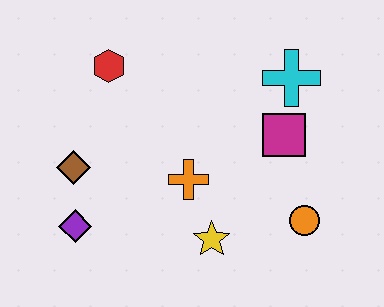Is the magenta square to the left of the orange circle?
Yes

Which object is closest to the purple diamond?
The brown diamond is closest to the purple diamond.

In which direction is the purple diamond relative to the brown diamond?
The purple diamond is below the brown diamond.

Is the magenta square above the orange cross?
Yes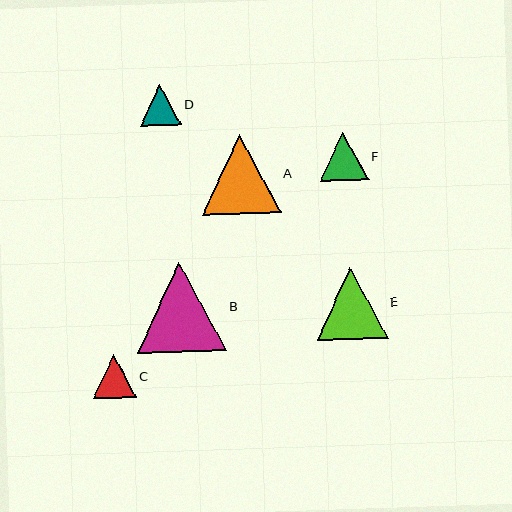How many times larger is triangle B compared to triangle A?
Triangle B is approximately 1.1 times the size of triangle A.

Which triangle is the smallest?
Triangle D is the smallest with a size of approximately 41 pixels.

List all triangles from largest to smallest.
From largest to smallest: B, A, E, F, C, D.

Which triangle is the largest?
Triangle B is the largest with a size of approximately 90 pixels.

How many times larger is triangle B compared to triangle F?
Triangle B is approximately 1.9 times the size of triangle F.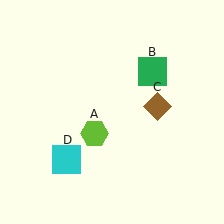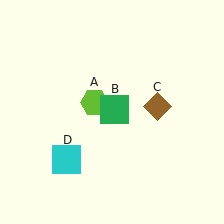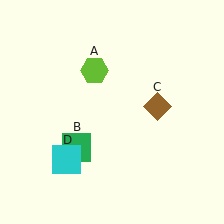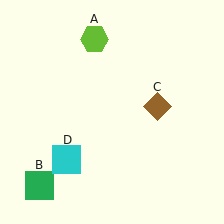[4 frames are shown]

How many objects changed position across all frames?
2 objects changed position: lime hexagon (object A), green square (object B).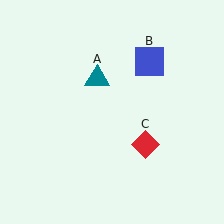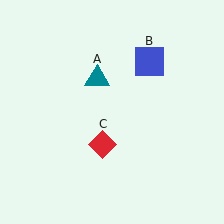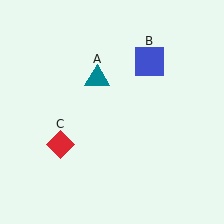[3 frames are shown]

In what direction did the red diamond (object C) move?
The red diamond (object C) moved left.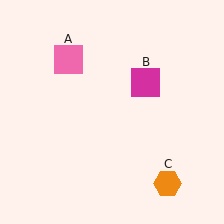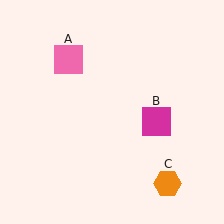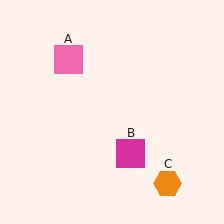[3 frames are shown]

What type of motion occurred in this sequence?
The magenta square (object B) rotated clockwise around the center of the scene.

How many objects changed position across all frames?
1 object changed position: magenta square (object B).